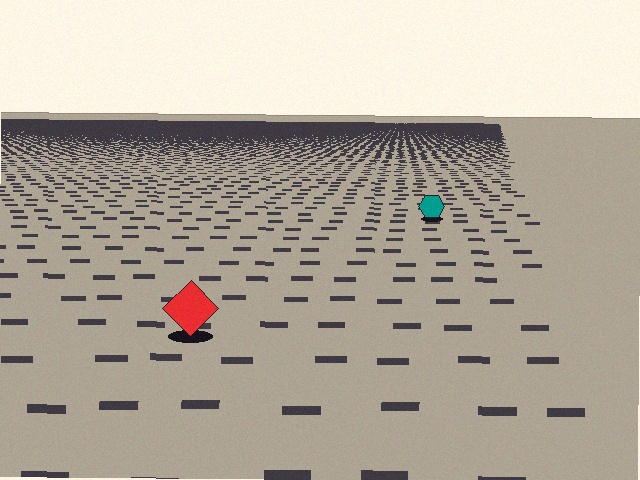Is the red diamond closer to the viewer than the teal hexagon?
Yes. The red diamond is closer — you can tell from the texture gradient: the ground texture is coarser near it.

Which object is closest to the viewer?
The red diamond is closest. The texture marks near it are larger and more spread out.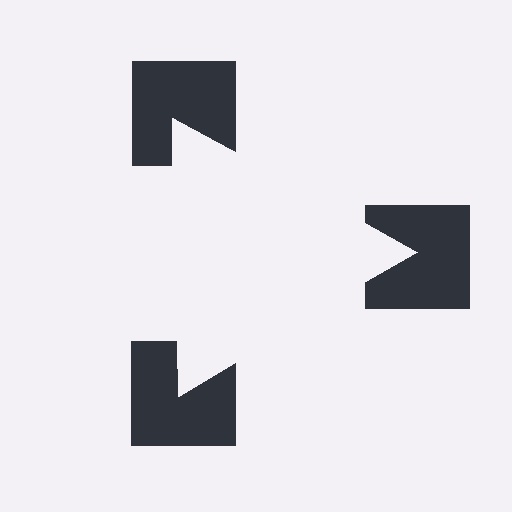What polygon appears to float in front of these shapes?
An illusory triangle — its edges are inferred from the aligned wedge cuts in the notched squares, not physically drawn.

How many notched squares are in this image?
There are 3 — one at each vertex of the illusory triangle.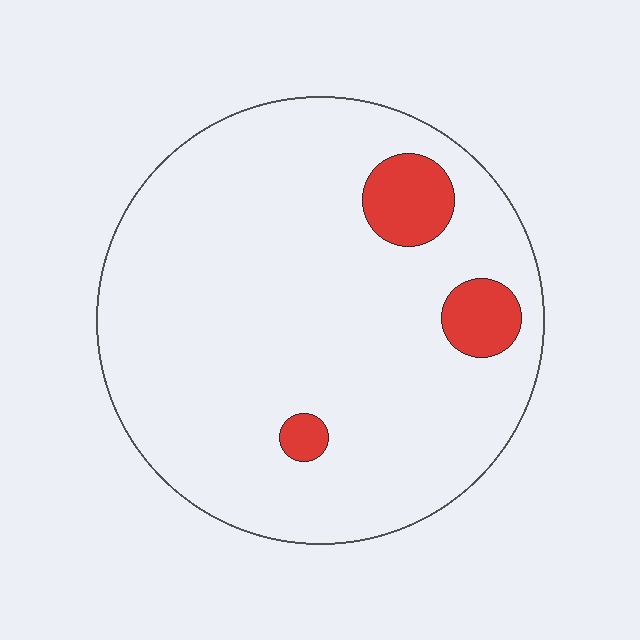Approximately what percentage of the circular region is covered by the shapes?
Approximately 10%.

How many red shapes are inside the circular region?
3.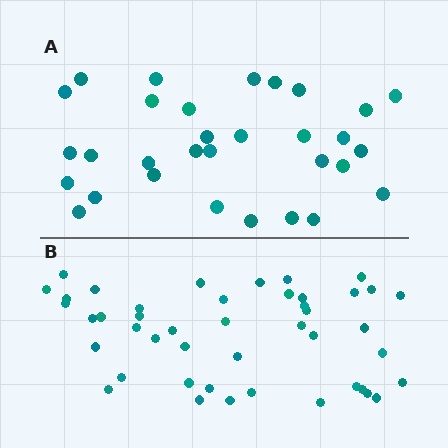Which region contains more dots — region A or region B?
Region B (the bottom region) has more dots.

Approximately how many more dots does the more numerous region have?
Region B has approximately 15 more dots than region A.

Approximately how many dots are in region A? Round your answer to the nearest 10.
About 30 dots. (The exact count is 31, which rounds to 30.)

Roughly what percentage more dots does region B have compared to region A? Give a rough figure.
About 45% more.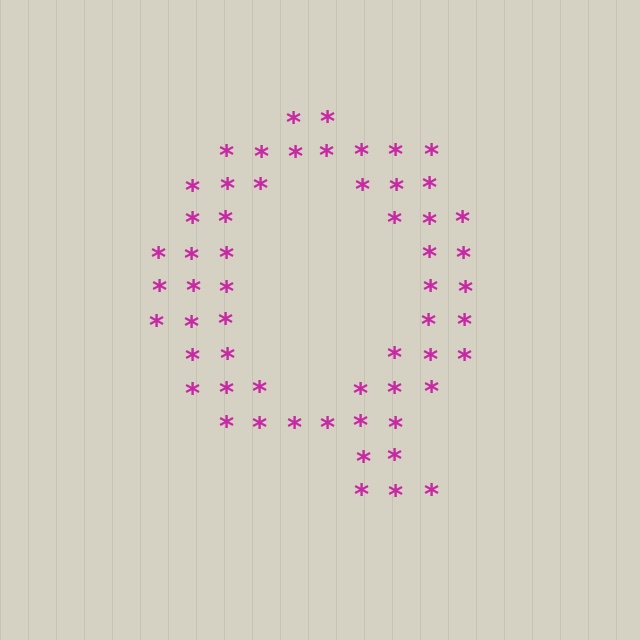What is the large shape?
The large shape is the letter Q.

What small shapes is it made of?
It is made of small asterisks.